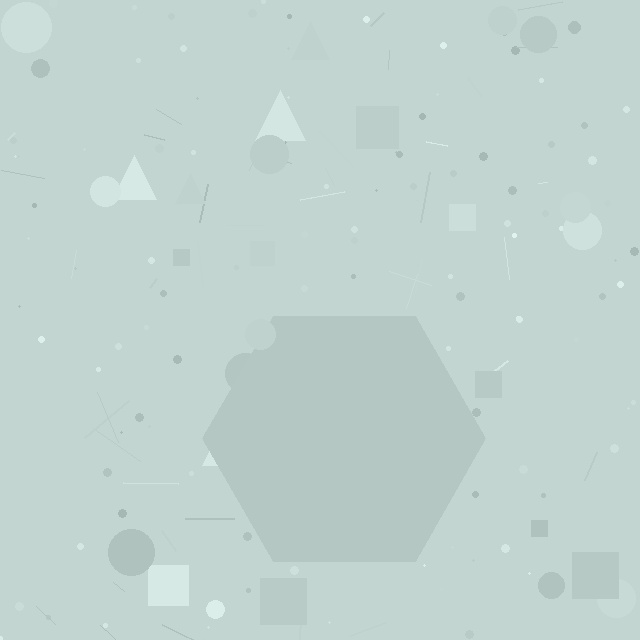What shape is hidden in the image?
A hexagon is hidden in the image.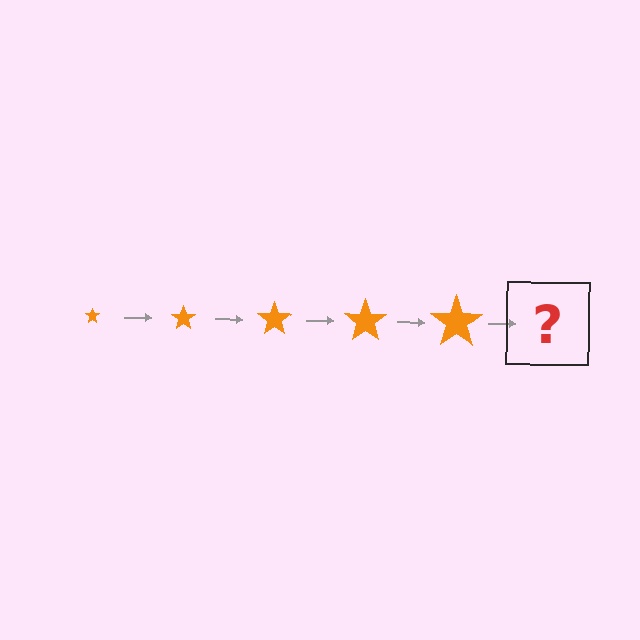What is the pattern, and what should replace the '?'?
The pattern is that the star gets progressively larger each step. The '?' should be an orange star, larger than the previous one.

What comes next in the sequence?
The next element should be an orange star, larger than the previous one.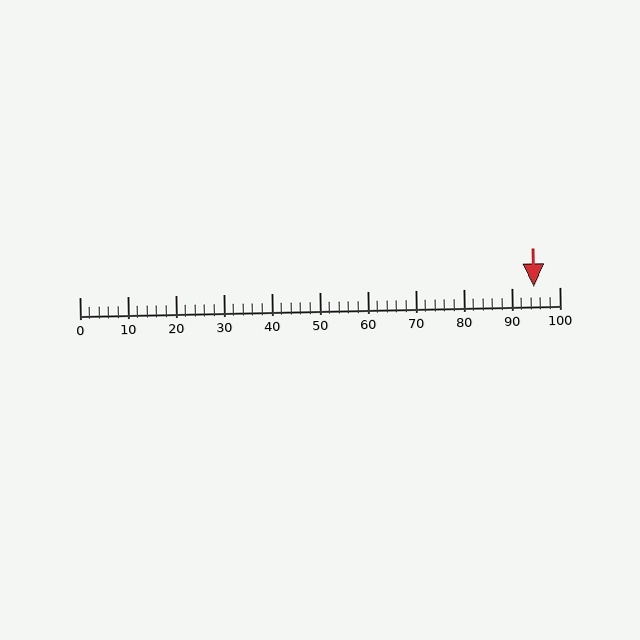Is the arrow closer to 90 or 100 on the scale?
The arrow is closer to 90.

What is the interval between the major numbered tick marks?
The major tick marks are spaced 10 units apart.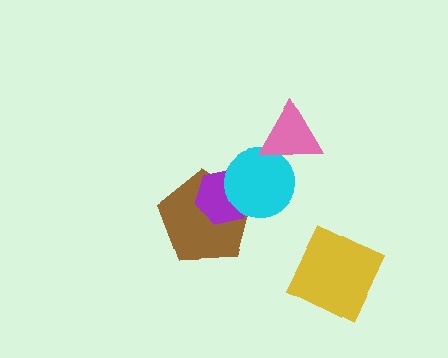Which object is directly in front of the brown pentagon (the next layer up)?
The purple hexagon is directly in front of the brown pentagon.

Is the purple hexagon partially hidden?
Yes, it is partially covered by another shape.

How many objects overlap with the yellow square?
0 objects overlap with the yellow square.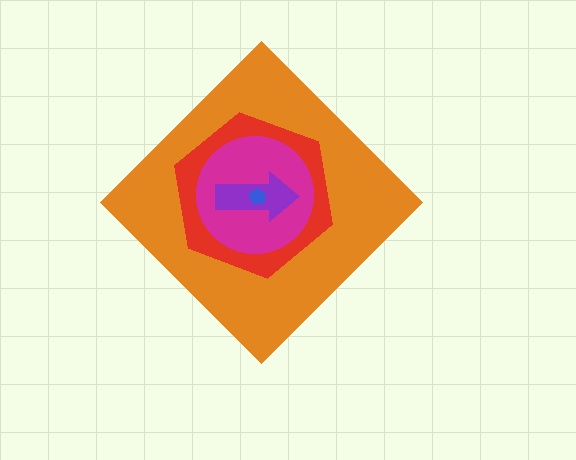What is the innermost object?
The blue pentagon.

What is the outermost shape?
The orange diamond.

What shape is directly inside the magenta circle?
The purple arrow.